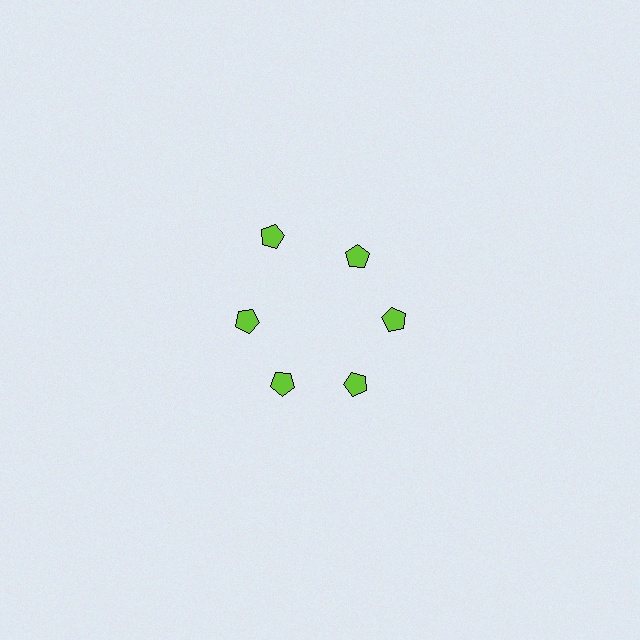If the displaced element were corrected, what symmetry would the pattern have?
It would have 6-fold rotational symmetry — the pattern would map onto itself every 60 degrees.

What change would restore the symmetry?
The symmetry would be restored by moving it inward, back onto the ring so that all 6 pentagons sit at equal angles and equal distance from the center.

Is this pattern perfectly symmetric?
No. The 6 lime pentagons are arranged in a ring, but one element near the 11 o'clock position is pushed outward from the center, breaking the 6-fold rotational symmetry.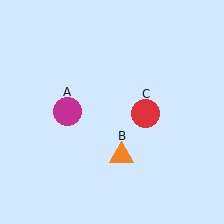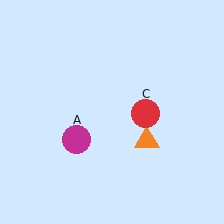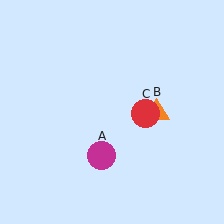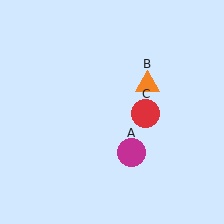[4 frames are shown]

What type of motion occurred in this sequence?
The magenta circle (object A), orange triangle (object B) rotated counterclockwise around the center of the scene.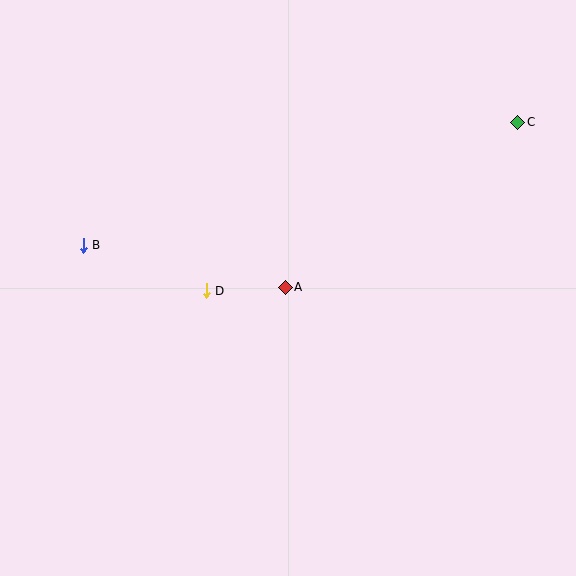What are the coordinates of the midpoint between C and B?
The midpoint between C and B is at (300, 184).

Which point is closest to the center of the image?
Point A at (285, 287) is closest to the center.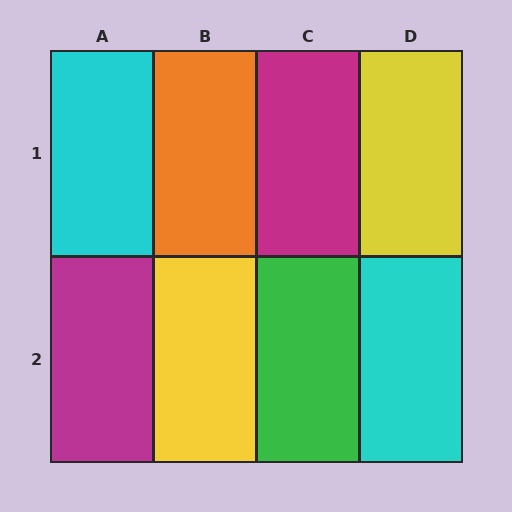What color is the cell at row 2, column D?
Cyan.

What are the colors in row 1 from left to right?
Cyan, orange, magenta, yellow.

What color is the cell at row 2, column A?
Magenta.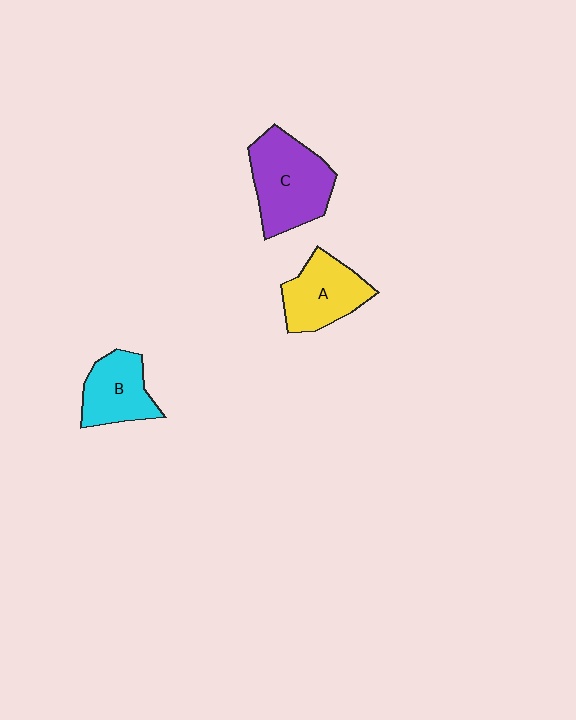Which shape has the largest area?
Shape C (purple).